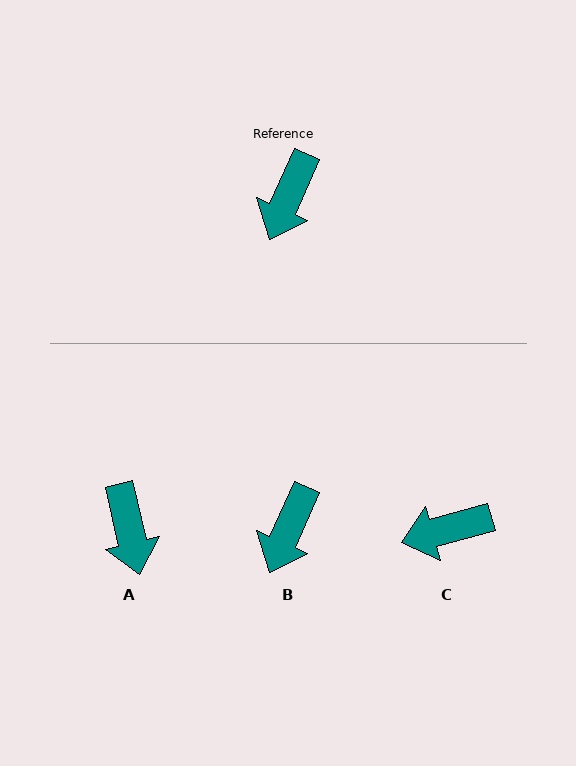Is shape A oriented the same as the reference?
No, it is off by about 37 degrees.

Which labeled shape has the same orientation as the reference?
B.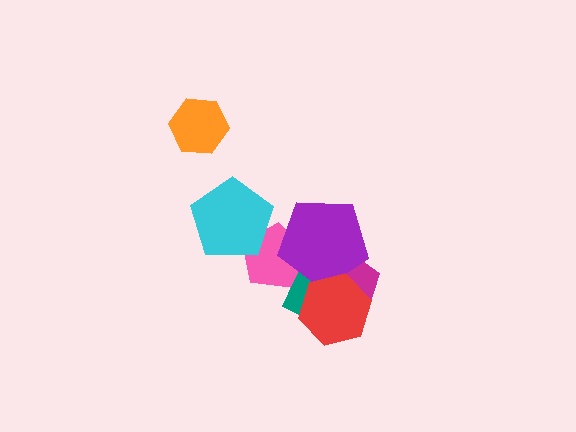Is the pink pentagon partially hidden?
Yes, it is partially covered by another shape.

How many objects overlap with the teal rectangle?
4 objects overlap with the teal rectangle.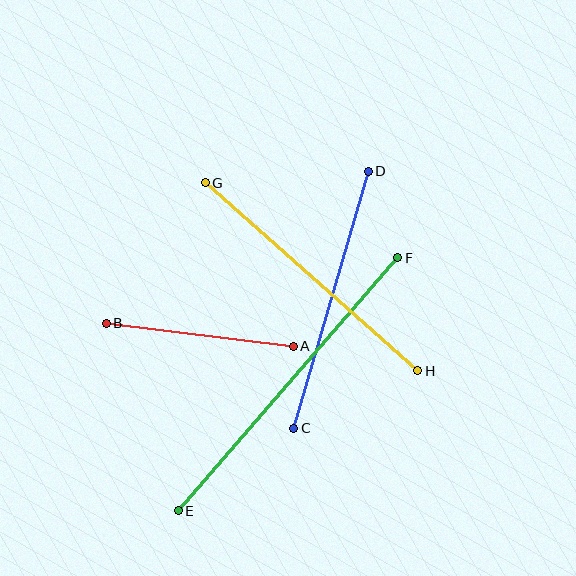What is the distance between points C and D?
The distance is approximately 268 pixels.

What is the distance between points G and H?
The distance is approximately 284 pixels.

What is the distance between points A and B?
The distance is approximately 188 pixels.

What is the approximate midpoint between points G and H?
The midpoint is at approximately (311, 277) pixels.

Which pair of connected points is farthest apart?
Points E and F are farthest apart.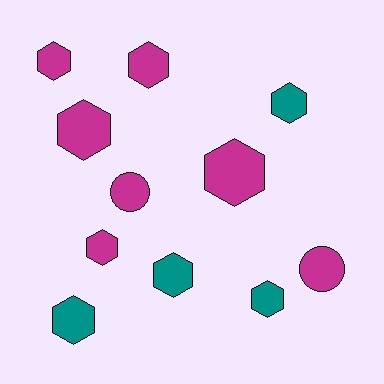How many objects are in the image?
There are 11 objects.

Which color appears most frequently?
Magenta, with 7 objects.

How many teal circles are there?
There are no teal circles.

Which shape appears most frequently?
Hexagon, with 9 objects.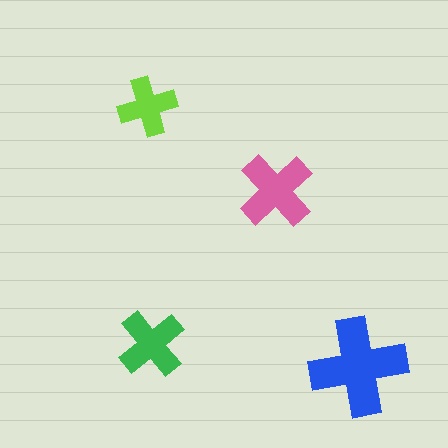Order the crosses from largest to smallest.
the blue one, the pink one, the green one, the lime one.